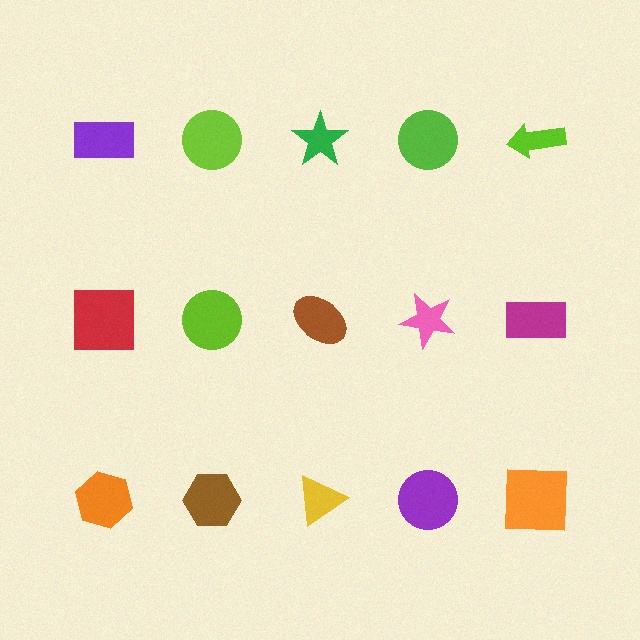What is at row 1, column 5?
A lime arrow.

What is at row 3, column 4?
A purple circle.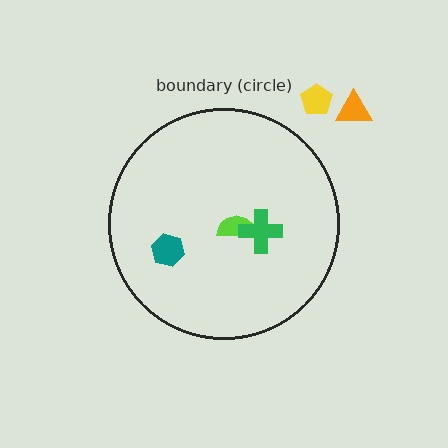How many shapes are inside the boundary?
3 inside, 2 outside.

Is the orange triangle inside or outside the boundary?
Outside.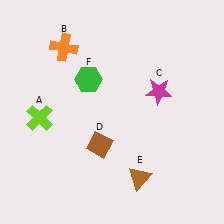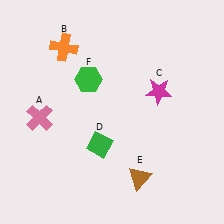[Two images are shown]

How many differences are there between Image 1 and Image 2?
There are 2 differences between the two images.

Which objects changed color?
A changed from lime to pink. D changed from brown to green.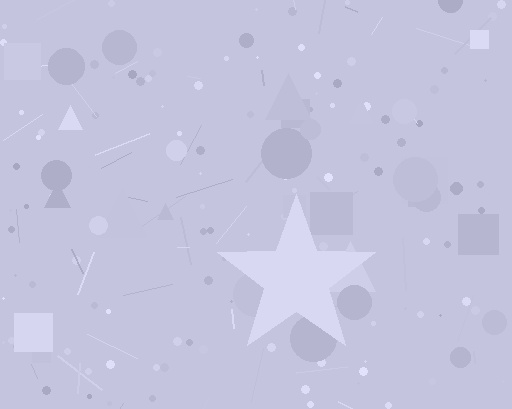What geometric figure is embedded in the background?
A star is embedded in the background.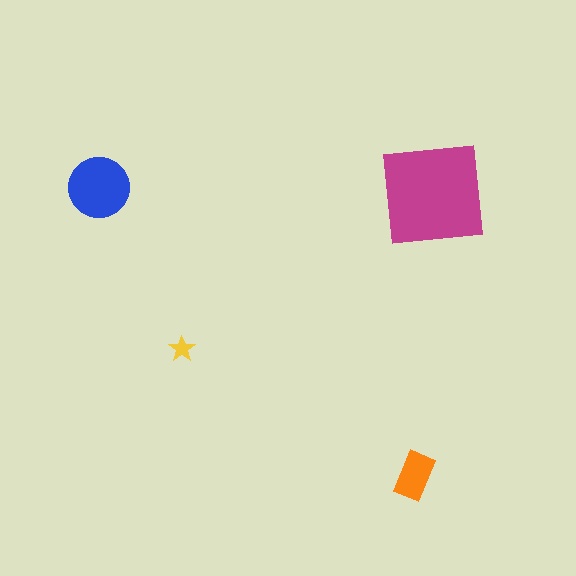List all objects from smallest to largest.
The yellow star, the orange rectangle, the blue circle, the magenta square.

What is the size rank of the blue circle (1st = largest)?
2nd.